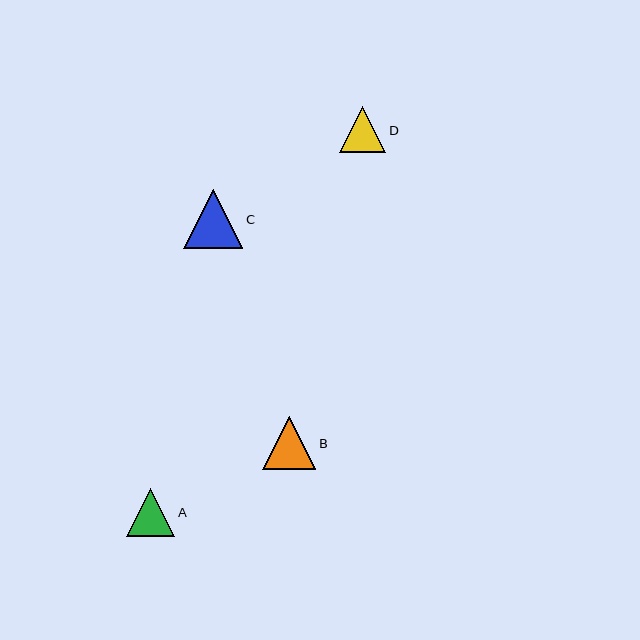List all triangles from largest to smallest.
From largest to smallest: C, B, A, D.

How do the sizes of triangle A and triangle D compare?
Triangle A and triangle D are approximately the same size.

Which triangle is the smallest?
Triangle D is the smallest with a size of approximately 46 pixels.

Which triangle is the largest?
Triangle C is the largest with a size of approximately 59 pixels.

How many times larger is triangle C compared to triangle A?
Triangle C is approximately 1.2 times the size of triangle A.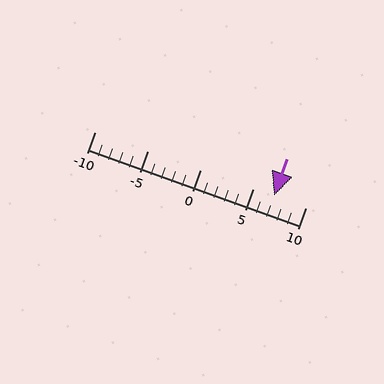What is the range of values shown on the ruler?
The ruler shows values from -10 to 10.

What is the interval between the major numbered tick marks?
The major tick marks are spaced 5 units apart.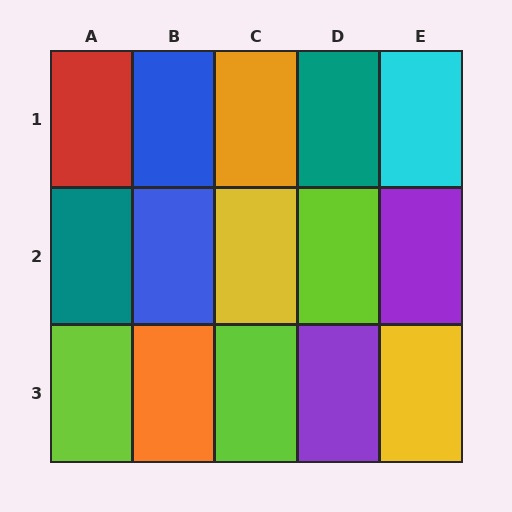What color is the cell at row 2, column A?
Teal.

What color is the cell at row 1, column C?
Orange.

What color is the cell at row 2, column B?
Blue.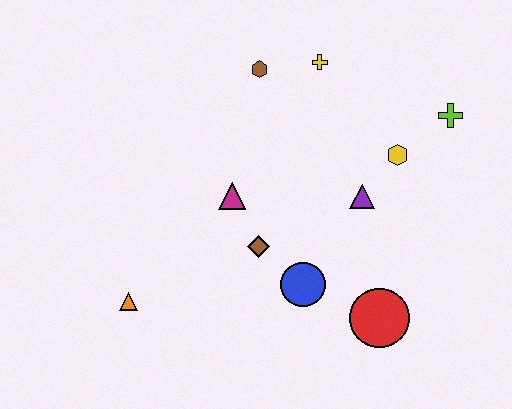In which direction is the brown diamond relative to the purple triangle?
The brown diamond is to the left of the purple triangle.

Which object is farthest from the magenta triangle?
The lime cross is farthest from the magenta triangle.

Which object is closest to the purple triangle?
The yellow hexagon is closest to the purple triangle.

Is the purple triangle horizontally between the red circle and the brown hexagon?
Yes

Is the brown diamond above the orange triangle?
Yes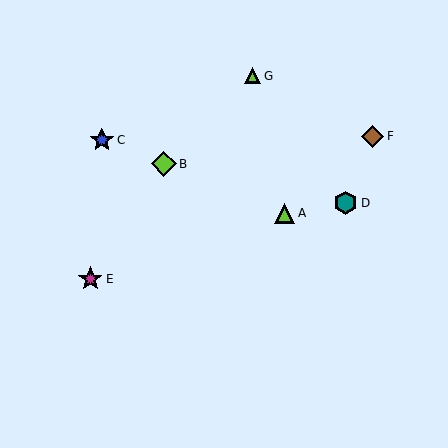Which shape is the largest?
The lime diamond (labeled B) is the largest.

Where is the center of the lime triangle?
The center of the lime triangle is at (253, 76).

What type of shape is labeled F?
Shape F is a brown diamond.